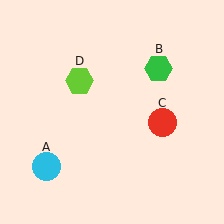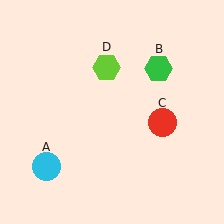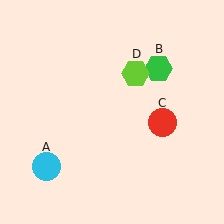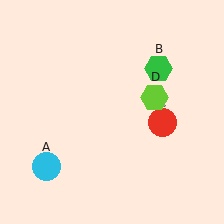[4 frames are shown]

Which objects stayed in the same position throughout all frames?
Cyan circle (object A) and green hexagon (object B) and red circle (object C) remained stationary.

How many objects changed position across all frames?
1 object changed position: lime hexagon (object D).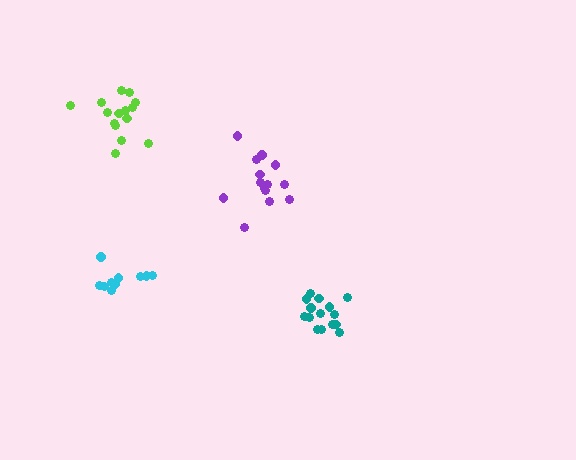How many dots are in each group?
Group 1: 15 dots, Group 2: 10 dots, Group 3: 15 dots, Group 4: 14 dots (54 total).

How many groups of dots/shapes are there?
There are 4 groups.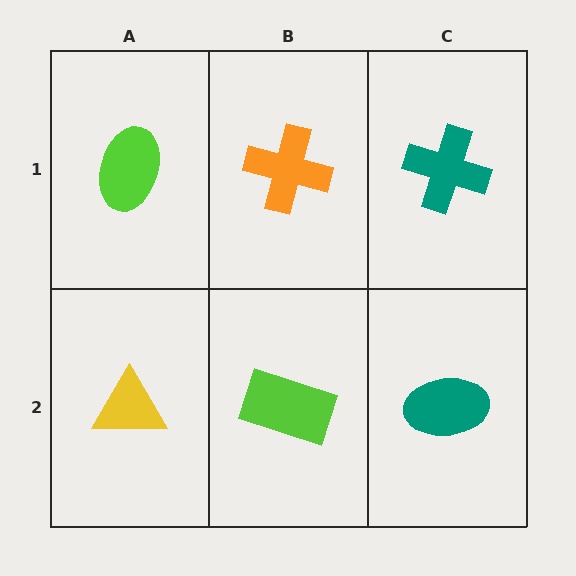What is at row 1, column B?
An orange cross.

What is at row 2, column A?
A yellow triangle.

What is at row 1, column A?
A lime ellipse.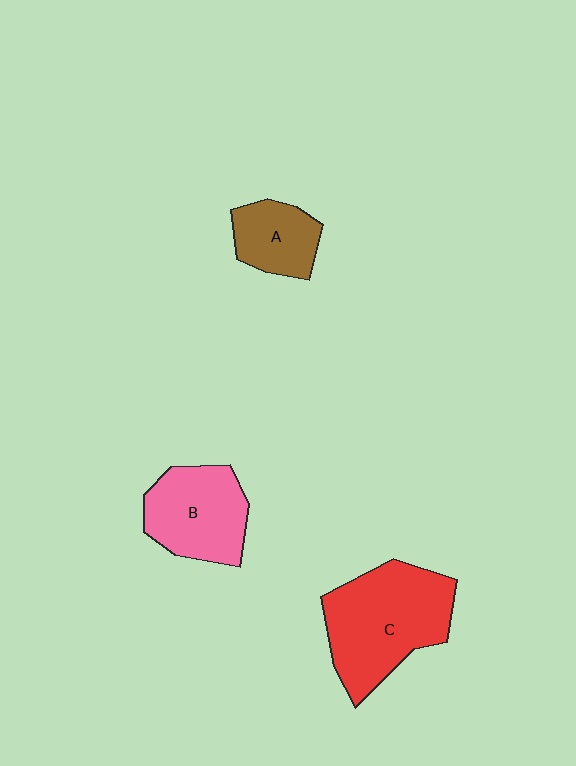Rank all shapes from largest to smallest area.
From largest to smallest: C (red), B (pink), A (brown).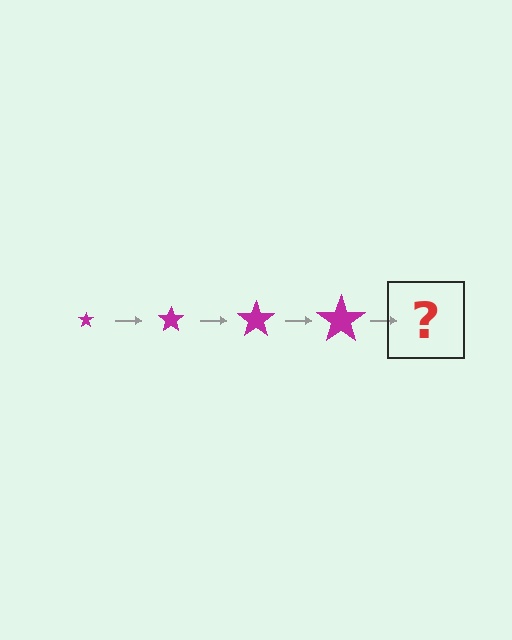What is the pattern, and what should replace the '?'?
The pattern is that the star gets progressively larger each step. The '?' should be a magenta star, larger than the previous one.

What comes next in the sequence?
The next element should be a magenta star, larger than the previous one.